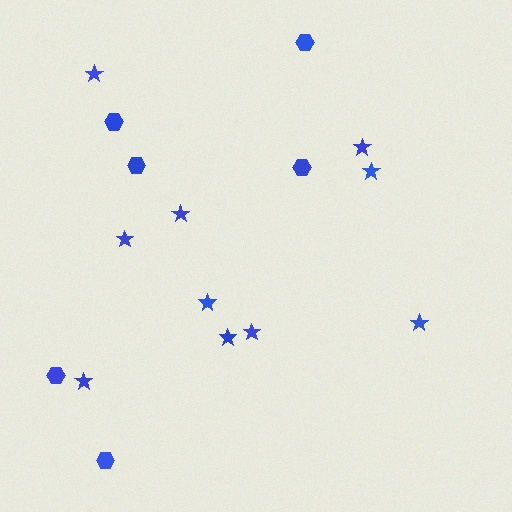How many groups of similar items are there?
There are 2 groups: one group of stars (10) and one group of hexagons (6).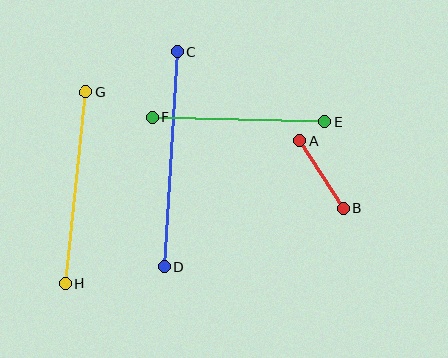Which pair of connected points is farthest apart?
Points C and D are farthest apart.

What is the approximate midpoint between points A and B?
The midpoint is at approximately (321, 174) pixels.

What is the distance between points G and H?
The distance is approximately 192 pixels.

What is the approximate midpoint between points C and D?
The midpoint is at approximately (171, 159) pixels.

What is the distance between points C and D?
The distance is approximately 215 pixels.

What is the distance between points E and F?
The distance is approximately 173 pixels.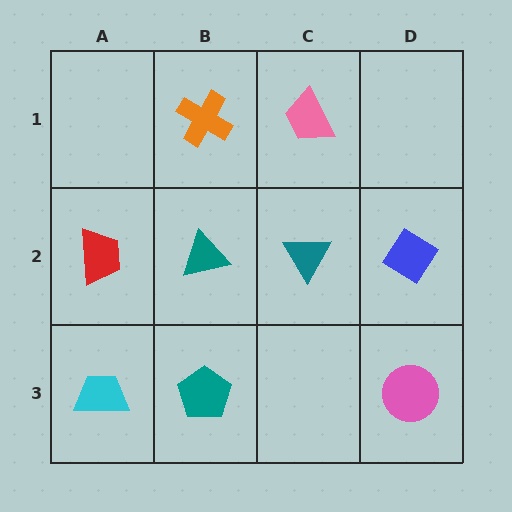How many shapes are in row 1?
2 shapes.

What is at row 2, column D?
A blue diamond.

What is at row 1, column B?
An orange cross.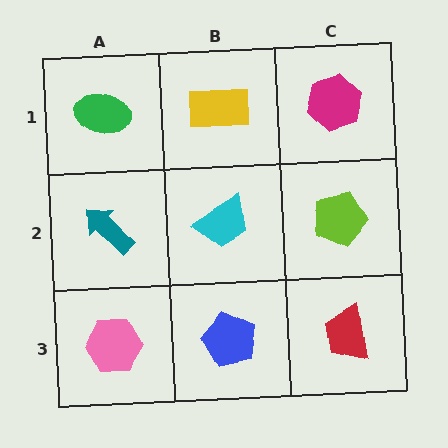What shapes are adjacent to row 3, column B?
A cyan trapezoid (row 2, column B), a pink hexagon (row 3, column A), a red trapezoid (row 3, column C).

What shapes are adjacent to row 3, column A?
A teal arrow (row 2, column A), a blue pentagon (row 3, column B).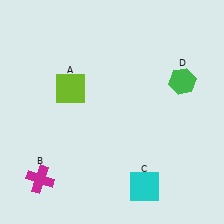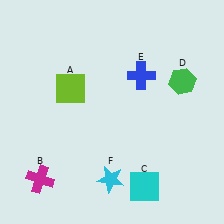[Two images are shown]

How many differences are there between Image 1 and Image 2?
There are 2 differences between the two images.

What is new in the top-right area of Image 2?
A blue cross (E) was added in the top-right area of Image 2.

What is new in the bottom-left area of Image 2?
A cyan star (F) was added in the bottom-left area of Image 2.